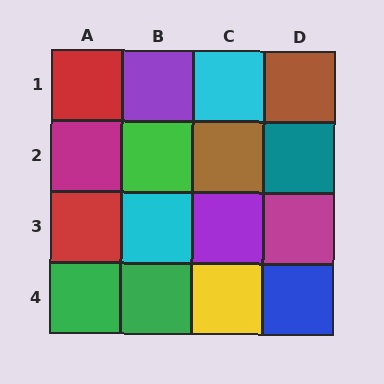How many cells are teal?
1 cell is teal.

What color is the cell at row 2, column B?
Green.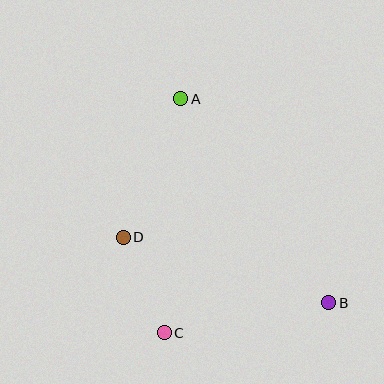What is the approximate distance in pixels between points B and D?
The distance between B and D is approximately 215 pixels.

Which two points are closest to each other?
Points C and D are closest to each other.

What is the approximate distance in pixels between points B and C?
The distance between B and C is approximately 167 pixels.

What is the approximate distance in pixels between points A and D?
The distance between A and D is approximately 150 pixels.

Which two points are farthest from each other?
Points A and B are farthest from each other.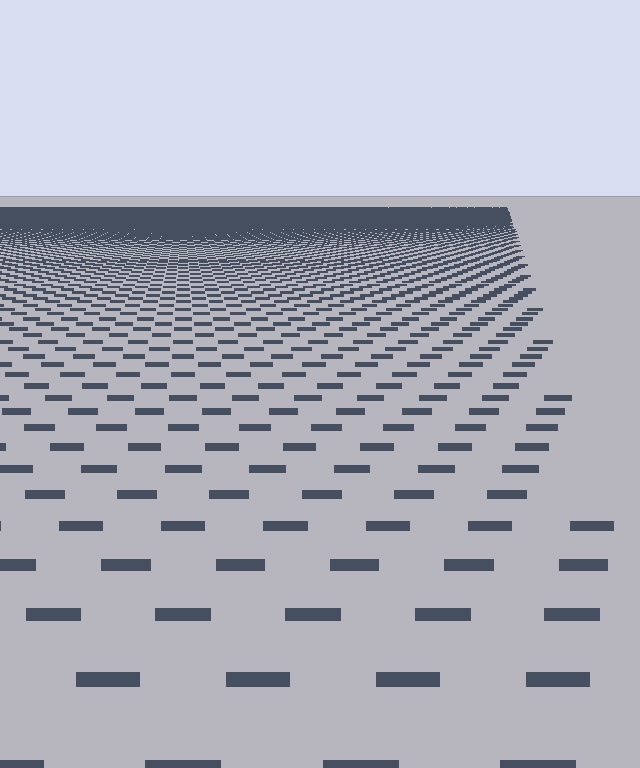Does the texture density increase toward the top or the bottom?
Density increases toward the top.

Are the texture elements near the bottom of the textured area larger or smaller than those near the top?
Larger. Near the bottom, elements are closer to the viewer and appear at a bigger on-screen size.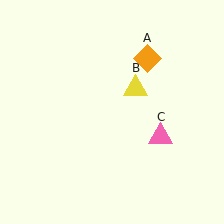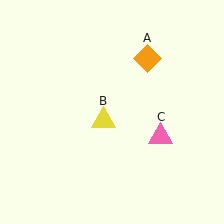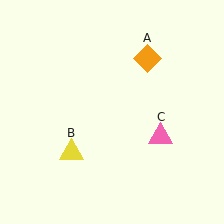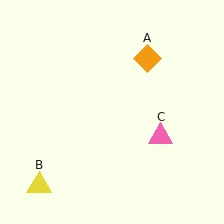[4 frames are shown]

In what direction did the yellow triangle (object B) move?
The yellow triangle (object B) moved down and to the left.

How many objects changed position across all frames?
1 object changed position: yellow triangle (object B).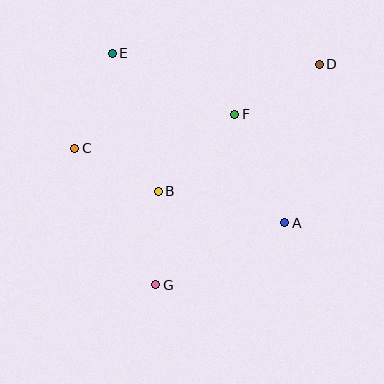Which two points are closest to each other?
Points B and G are closest to each other.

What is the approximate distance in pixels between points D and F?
The distance between D and F is approximately 98 pixels.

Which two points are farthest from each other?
Points D and G are farthest from each other.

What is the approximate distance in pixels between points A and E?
The distance between A and E is approximately 242 pixels.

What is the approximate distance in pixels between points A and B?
The distance between A and B is approximately 130 pixels.